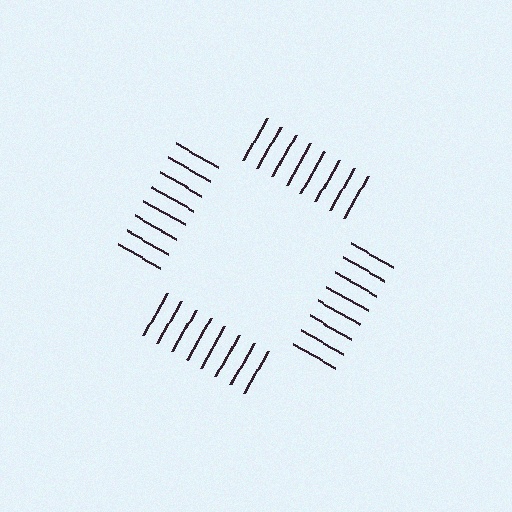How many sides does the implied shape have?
4 sides — the line-ends trace a square.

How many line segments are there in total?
32 — 8 along each of the 4 edges.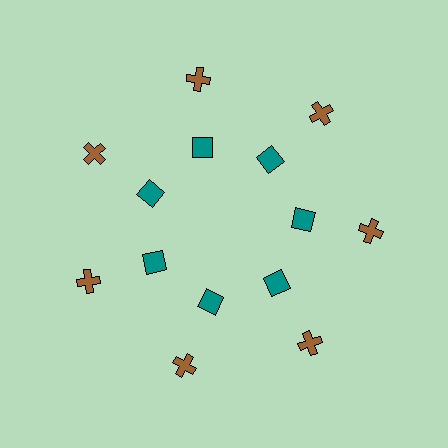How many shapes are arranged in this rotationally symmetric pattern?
There are 14 shapes, arranged in 7 groups of 2.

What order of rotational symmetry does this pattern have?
This pattern has 7-fold rotational symmetry.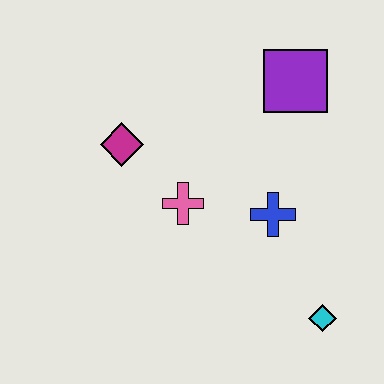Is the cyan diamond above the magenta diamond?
No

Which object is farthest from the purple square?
The cyan diamond is farthest from the purple square.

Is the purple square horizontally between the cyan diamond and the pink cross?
Yes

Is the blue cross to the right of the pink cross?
Yes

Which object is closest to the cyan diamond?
The blue cross is closest to the cyan diamond.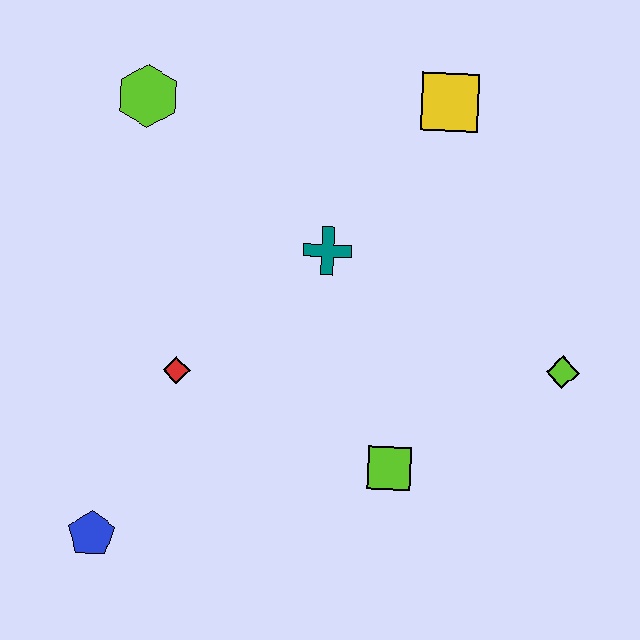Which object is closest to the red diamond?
The blue pentagon is closest to the red diamond.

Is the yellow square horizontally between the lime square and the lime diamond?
Yes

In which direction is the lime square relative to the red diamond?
The lime square is to the right of the red diamond.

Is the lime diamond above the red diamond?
Yes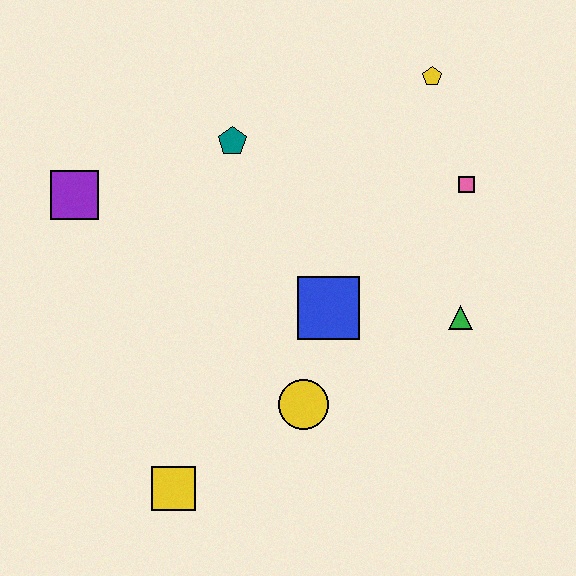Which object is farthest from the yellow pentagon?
The yellow square is farthest from the yellow pentagon.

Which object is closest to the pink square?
The yellow pentagon is closest to the pink square.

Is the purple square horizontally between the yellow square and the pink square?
No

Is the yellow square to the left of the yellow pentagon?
Yes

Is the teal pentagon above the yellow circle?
Yes